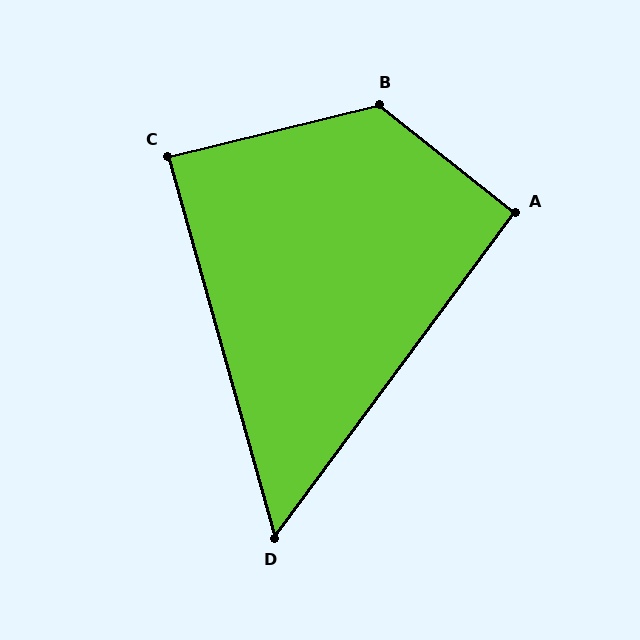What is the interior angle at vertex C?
Approximately 88 degrees (approximately right).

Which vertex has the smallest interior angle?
D, at approximately 52 degrees.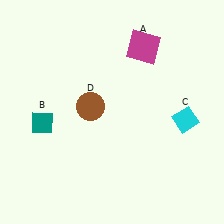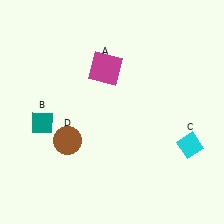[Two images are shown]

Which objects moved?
The objects that moved are: the magenta square (A), the cyan diamond (C), the brown circle (D).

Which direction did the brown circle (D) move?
The brown circle (D) moved down.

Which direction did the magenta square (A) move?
The magenta square (A) moved left.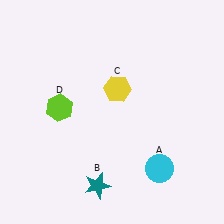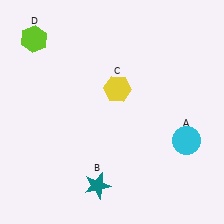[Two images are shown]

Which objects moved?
The objects that moved are: the cyan circle (A), the lime hexagon (D).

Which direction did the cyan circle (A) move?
The cyan circle (A) moved up.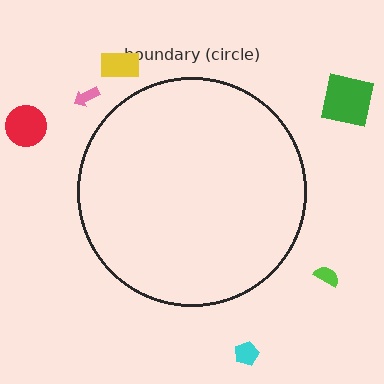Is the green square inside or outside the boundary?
Outside.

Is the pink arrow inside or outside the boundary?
Outside.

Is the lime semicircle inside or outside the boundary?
Outside.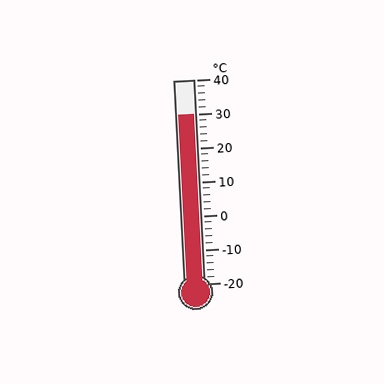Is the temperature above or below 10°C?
The temperature is above 10°C.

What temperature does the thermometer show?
The thermometer shows approximately 30°C.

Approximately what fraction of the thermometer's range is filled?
The thermometer is filled to approximately 85% of its range.